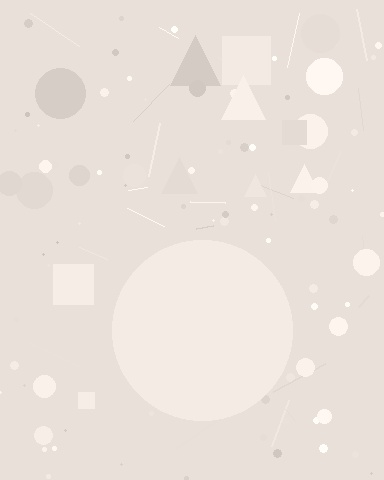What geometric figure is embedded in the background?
A circle is embedded in the background.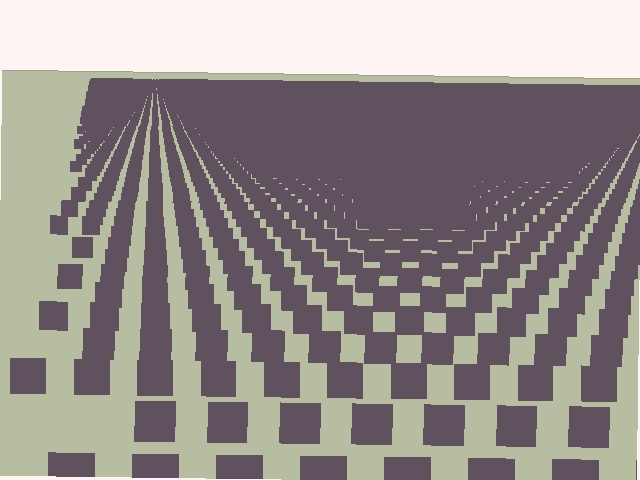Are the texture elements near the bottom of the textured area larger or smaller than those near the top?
Larger. Near the bottom, elements are closer to the viewer and appear at a bigger on-screen size.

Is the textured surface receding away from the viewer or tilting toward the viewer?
The surface is receding away from the viewer. Texture elements get smaller and denser toward the top.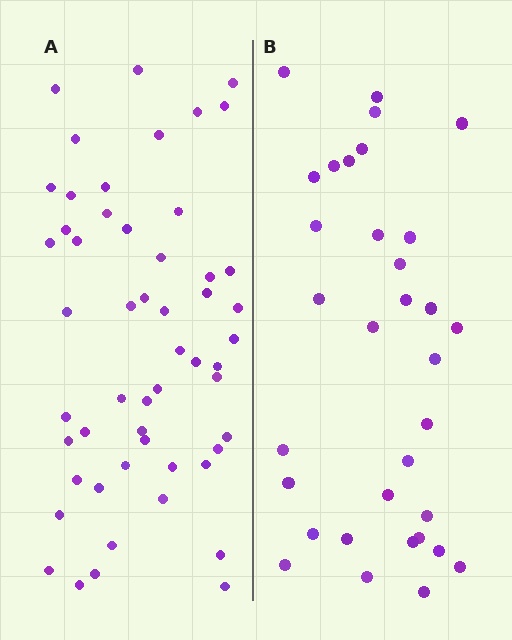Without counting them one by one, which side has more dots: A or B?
Region A (the left region) has more dots.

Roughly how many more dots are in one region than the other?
Region A has approximately 20 more dots than region B.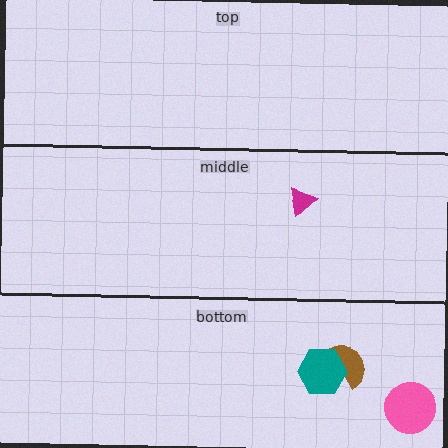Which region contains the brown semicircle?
The bottom region.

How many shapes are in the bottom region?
3.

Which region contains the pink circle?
The bottom region.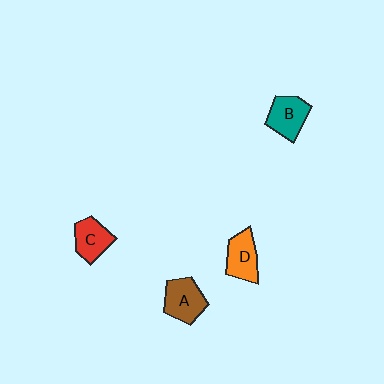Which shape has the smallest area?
Shape C (red).